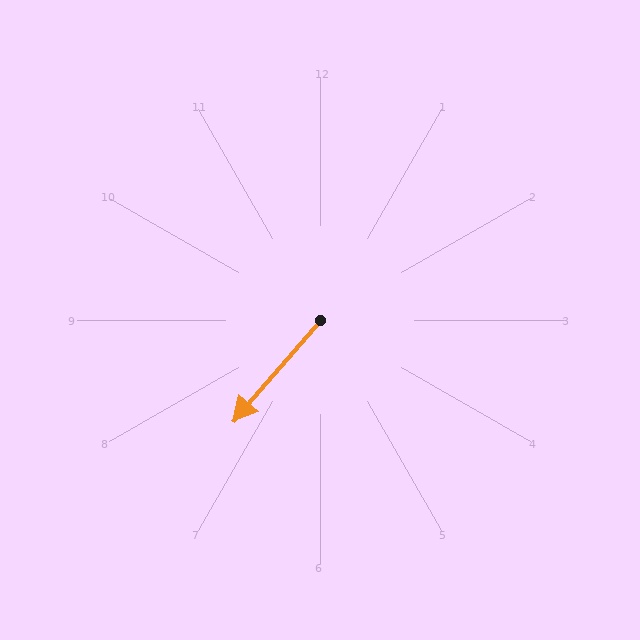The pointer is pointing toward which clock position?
Roughly 7 o'clock.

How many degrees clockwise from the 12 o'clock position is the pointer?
Approximately 221 degrees.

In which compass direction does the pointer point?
Southwest.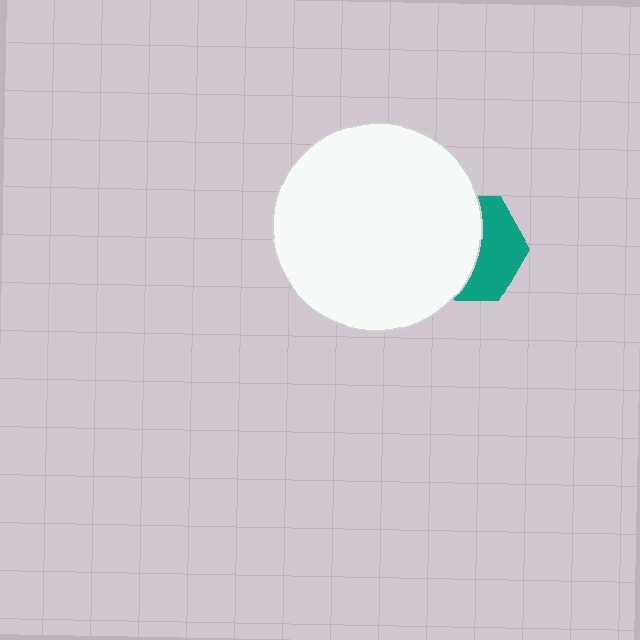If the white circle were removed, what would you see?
You would see the complete teal hexagon.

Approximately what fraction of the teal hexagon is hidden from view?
Roughly 57% of the teal hexagon is hidden behind the white circle.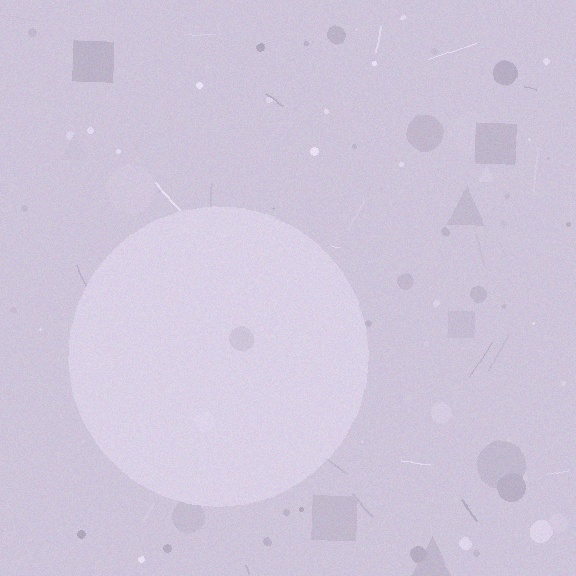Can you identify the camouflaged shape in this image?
The camouflaged shape is a circle.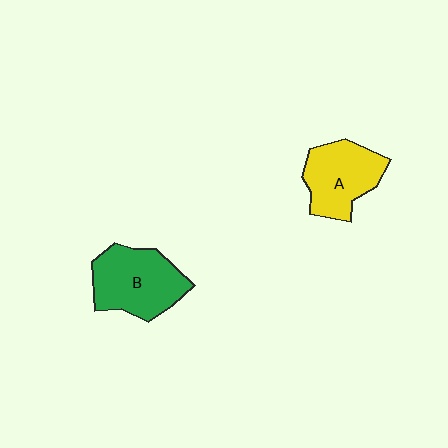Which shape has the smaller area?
Shape A (yellow).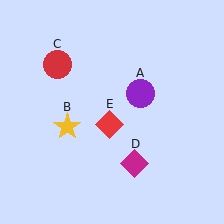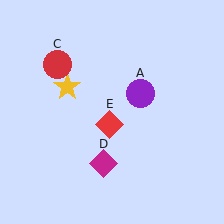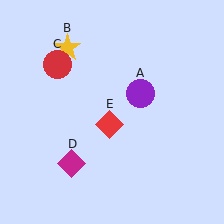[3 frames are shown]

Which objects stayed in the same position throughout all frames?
Purple circle (object A) and red circle (object C) and red diamond (object E) remained stationary.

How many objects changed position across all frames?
2 objects changed position: yellow star (object B), magenta diamond (object D).